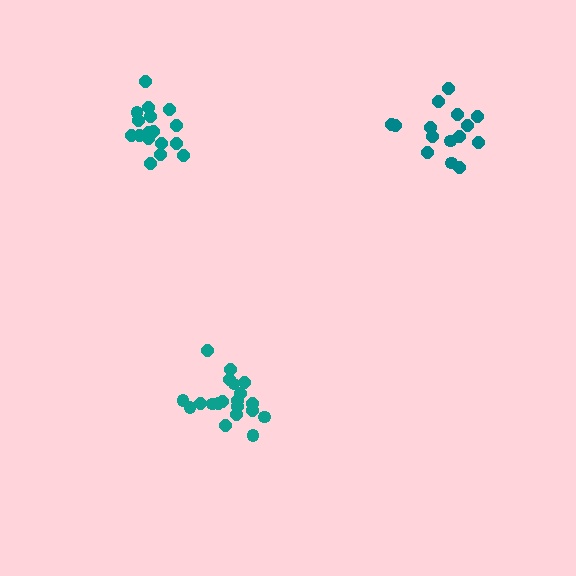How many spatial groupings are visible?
There are 3 spatial groupings.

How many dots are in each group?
Group 1: 18 dots, Group 2: 20 dots, Group 3: 15 dots (53 total).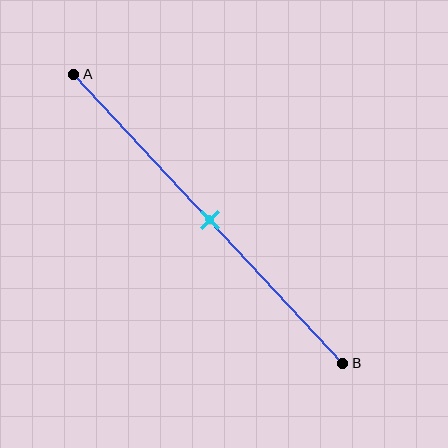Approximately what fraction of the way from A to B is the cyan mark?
The cyan mark is approximately 50% of the way from A to B.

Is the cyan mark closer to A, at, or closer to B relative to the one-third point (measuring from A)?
The cyan mark is closer to point B than the one-third point of segment AB.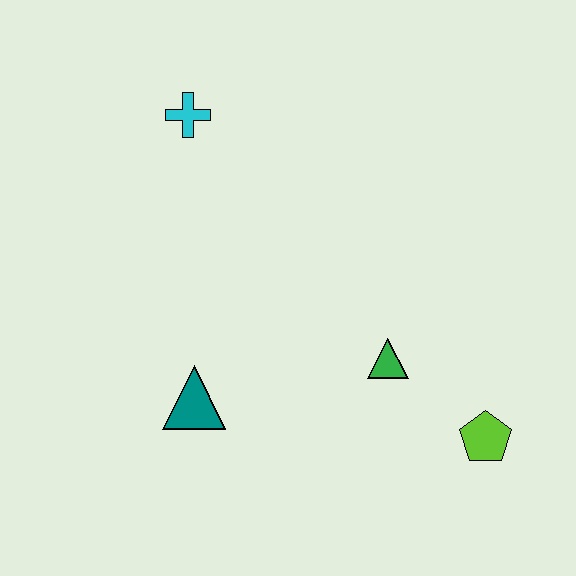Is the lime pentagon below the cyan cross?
Yes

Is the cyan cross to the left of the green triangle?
Yes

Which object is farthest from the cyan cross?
The lime pentagon is farthest from the cyan cross.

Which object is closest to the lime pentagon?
The green triangle is closest to the lime pentagon.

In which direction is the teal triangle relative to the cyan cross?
The teal triangle is below the cyan cross.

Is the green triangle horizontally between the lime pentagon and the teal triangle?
Yes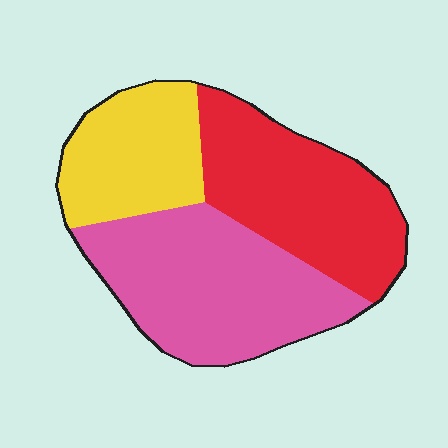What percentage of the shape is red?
Red takes up between a quarter and a half of the shape.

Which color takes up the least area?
Yellow, at roughly 25%.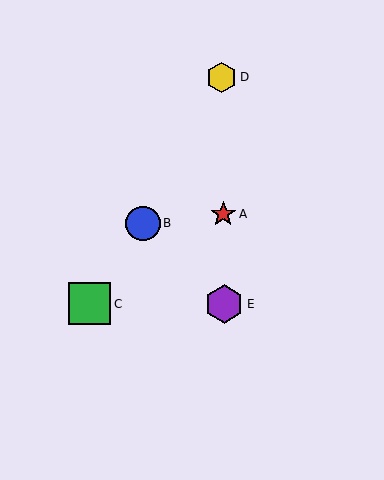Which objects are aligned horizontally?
Objects C, E are aligned horizontally.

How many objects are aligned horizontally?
2 objects (C, E) are aligned horizontally.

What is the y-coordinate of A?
Object A is at y≈214.